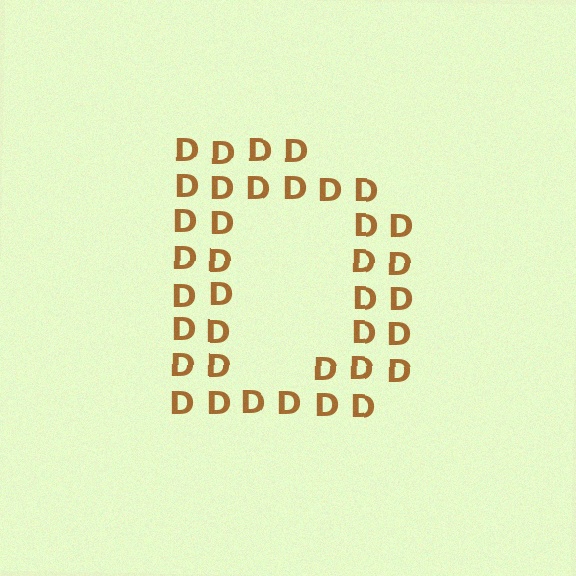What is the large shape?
The large shape is the letter D.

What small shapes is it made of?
It is made of small letter D's.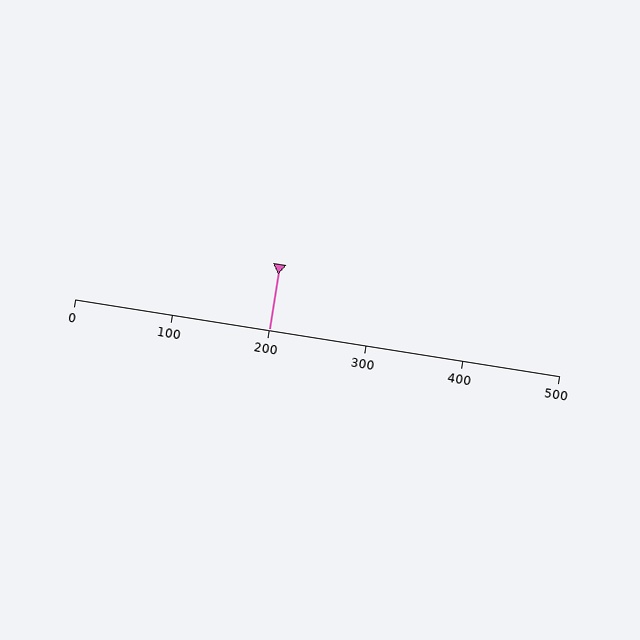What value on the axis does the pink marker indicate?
The marker indicates approximately 200.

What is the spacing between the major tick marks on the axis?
The major ticks are spaced 100 apart.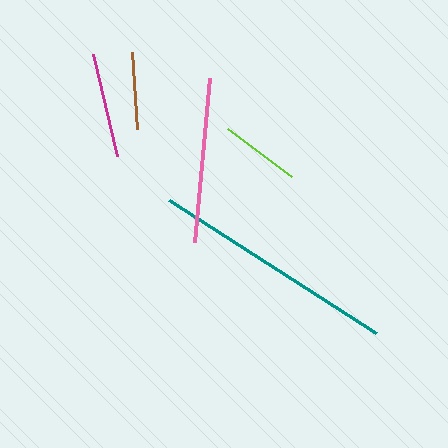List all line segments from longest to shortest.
From longest to shortest: teal, pink, magenta, lime, brown.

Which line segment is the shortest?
The brown line is the shortest at approximately 77 pixels.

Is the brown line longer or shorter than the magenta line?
The magenta line is longer than the brown line.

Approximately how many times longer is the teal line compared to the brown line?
The teal line is approximately 3.2 times the length of the brown line.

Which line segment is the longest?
The teal line is the longest at approximately 247 pixels.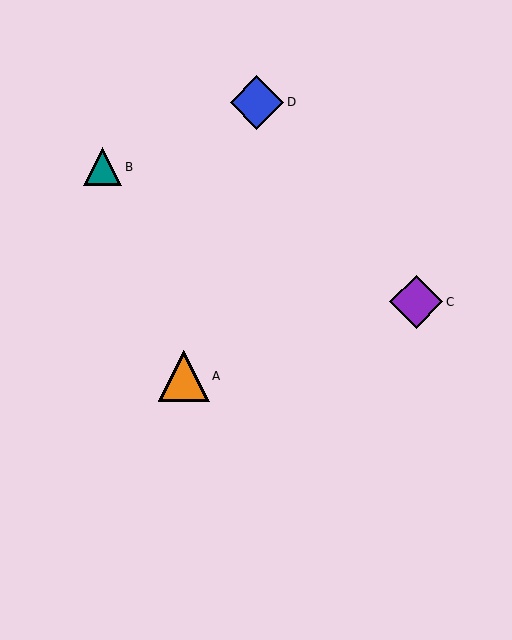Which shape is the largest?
The blue diamond (labeled D) is the largest.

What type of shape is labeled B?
Shape B is a teal triangle.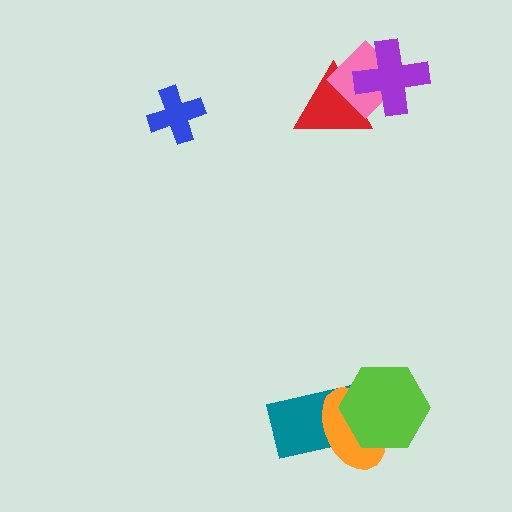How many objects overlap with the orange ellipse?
2 objects overlap with the orange ellipse.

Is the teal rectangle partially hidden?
Yes, it is partially covered by another shape.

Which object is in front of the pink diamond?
The purple cross is in front of the pink diamond.